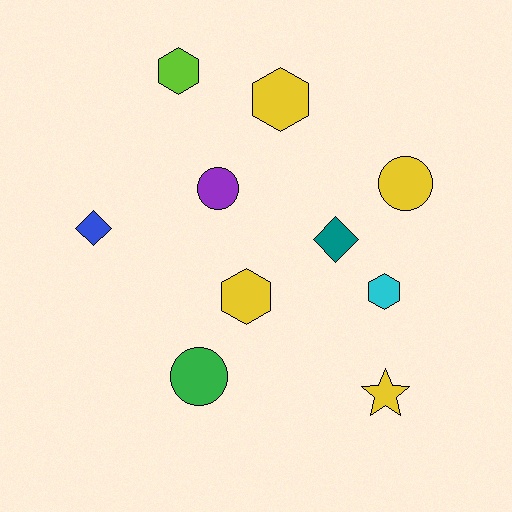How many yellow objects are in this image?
There are 4 yellow objects.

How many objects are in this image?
There are 10 objects.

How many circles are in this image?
There are 3 circles.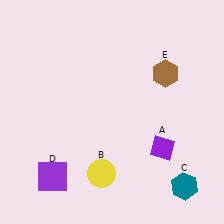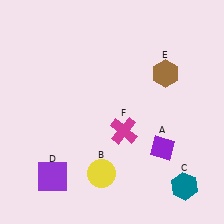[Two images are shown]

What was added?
A magenta cross (F) was added in Image 2.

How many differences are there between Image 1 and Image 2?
There is 1 difference between the two images.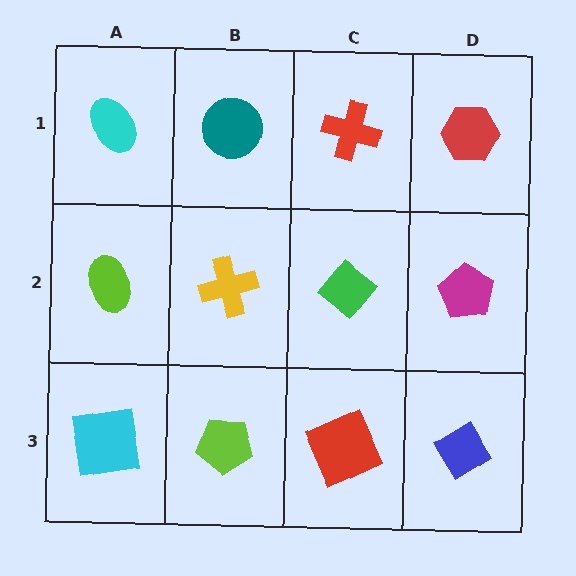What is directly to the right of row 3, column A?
A lime pentagon.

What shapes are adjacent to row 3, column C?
A green diamond (row 2, column C), a lime pentagon (row 3, column B), a blue diamond (row 3, column D).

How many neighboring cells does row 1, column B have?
3.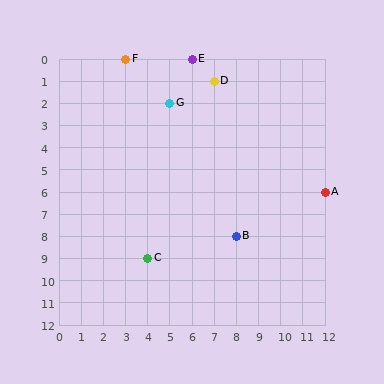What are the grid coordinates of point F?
Point F is at grid coordinates (3, 0).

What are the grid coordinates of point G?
Point G is at grid coordinates (5, 2).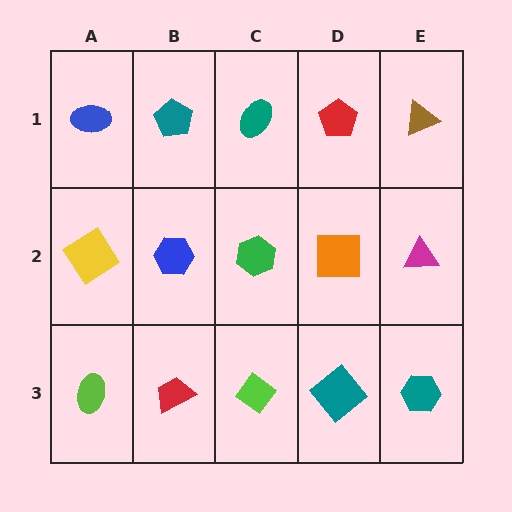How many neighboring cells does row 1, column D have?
3.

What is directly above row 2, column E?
A brown triangle.